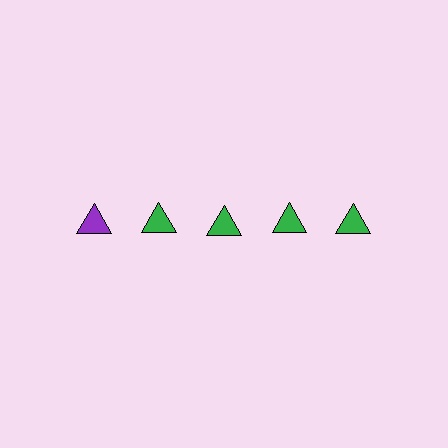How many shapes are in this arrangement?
There are 5 shapes arranged in a grid pattern.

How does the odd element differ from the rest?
It has a different color: purple instead of green.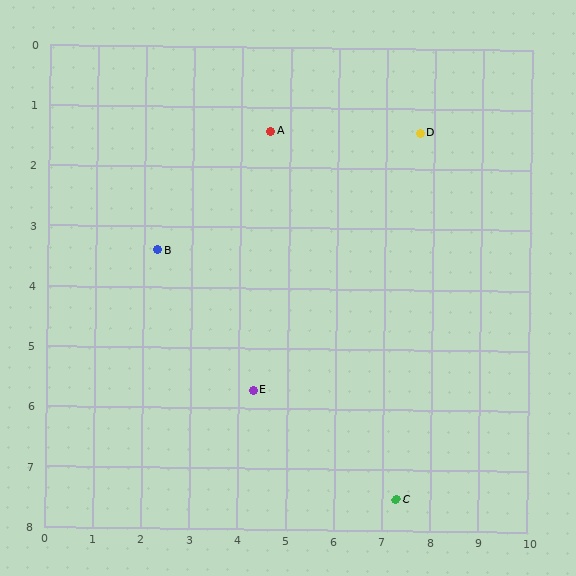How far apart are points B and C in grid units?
Points B and C are about 6.5 grid units apart.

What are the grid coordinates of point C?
Point C is at approximately (7.3, 7.5).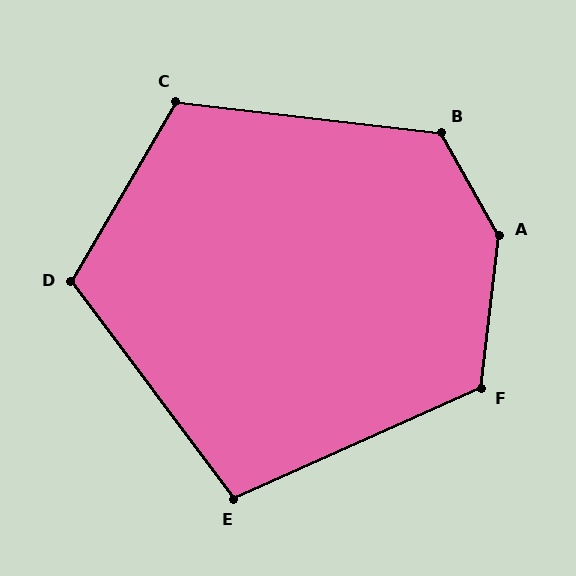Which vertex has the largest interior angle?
A, at approximately 144 degrees.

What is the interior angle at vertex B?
Approximately 127 degrees (obtuse).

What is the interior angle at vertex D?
Approximately 113 degrees (obtuse).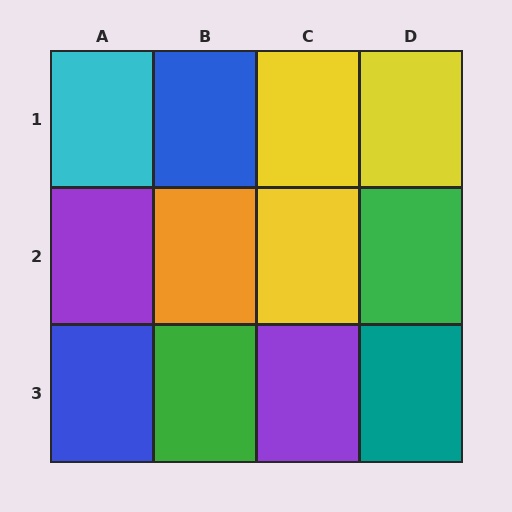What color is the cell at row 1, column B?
Blue.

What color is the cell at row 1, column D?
Yellow.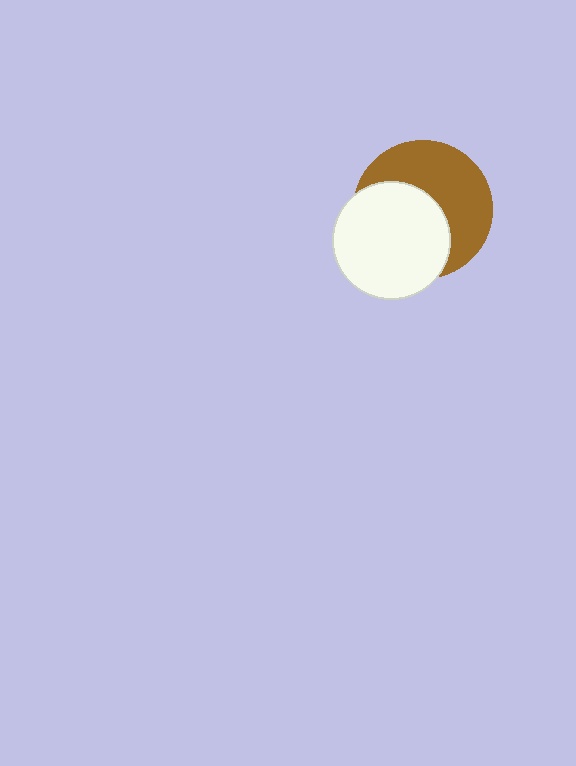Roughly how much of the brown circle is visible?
About half of it is visible (roughly 51%).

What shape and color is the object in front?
The object in front is a white circle.